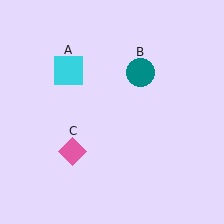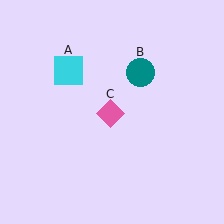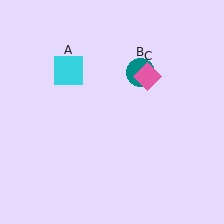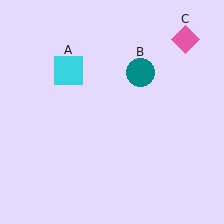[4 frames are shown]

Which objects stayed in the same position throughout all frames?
Cyan square (object A) and teal circle (object B) remained stationary.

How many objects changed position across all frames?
1 object changed position: pink diamond (object C).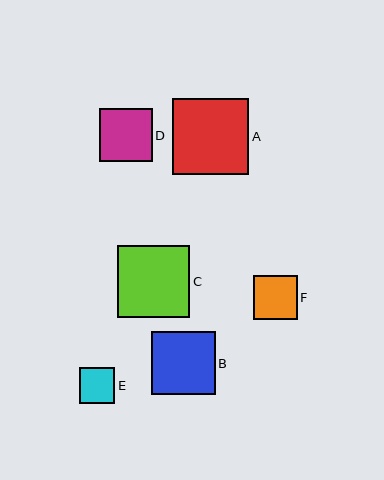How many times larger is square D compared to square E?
Square D is approximately 1.5 times the size of square E.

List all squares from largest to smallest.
From largest to smallest: A, C, B, D, F, E.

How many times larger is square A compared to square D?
Square A is approximately 1.4 times the size of square D.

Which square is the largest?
Square A is the largest with a size of approximately 76 pixels.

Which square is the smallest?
Square E is the smallest with a size of approximately 35 pixels.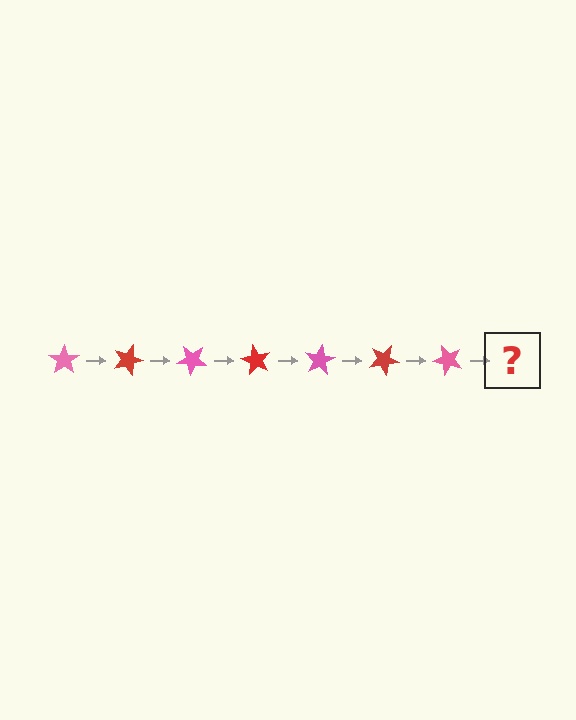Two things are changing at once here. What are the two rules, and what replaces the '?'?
The two rules are that it rotates 20 degrees each step and the color cycles through pink and red. The '?' should be a red star, rotated 140 degrees from the start.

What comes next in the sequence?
The next element should be a red star, rotated 140 degrees from the start.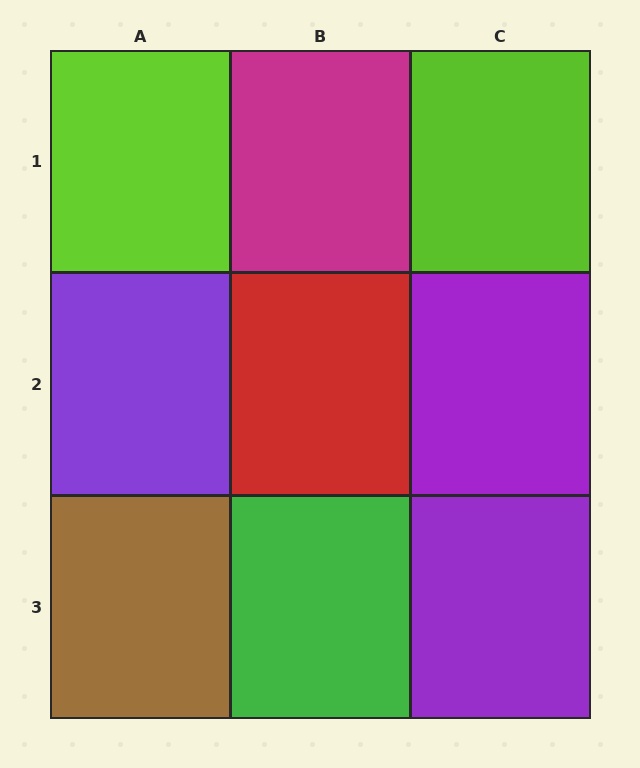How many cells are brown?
1 cell is brown.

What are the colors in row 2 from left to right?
Purple, red, purple.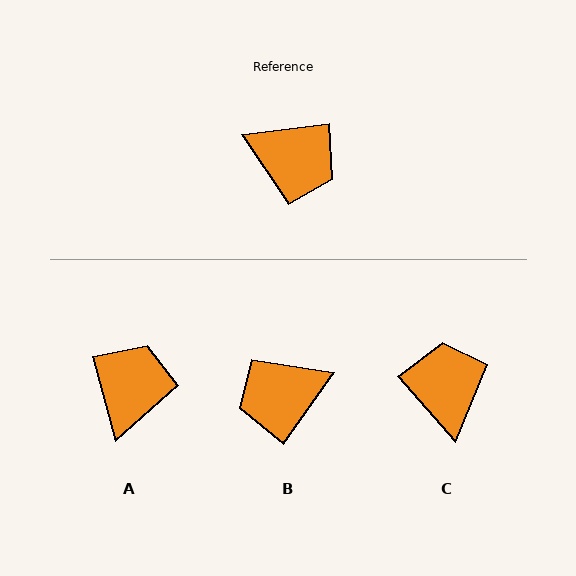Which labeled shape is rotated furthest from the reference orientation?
B, about 133 degrees away.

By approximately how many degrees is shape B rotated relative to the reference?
Approximately 133 degrees clockwise.